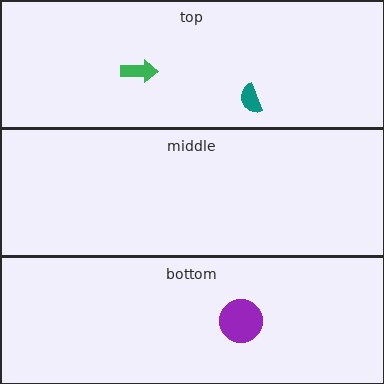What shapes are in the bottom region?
The purple circle.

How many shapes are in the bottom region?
1.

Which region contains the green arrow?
The top region.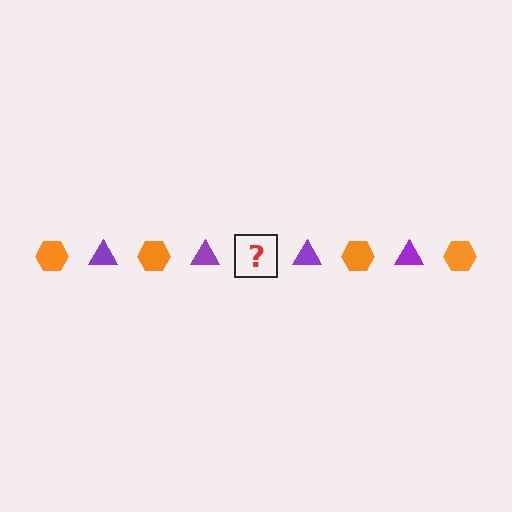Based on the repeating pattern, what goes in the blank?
The blank should be an orange hexagon.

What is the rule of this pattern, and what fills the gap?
The rule is that the pattern alternates between orange hexagon and purple triangle. The gap should be filled with an orange hexagon.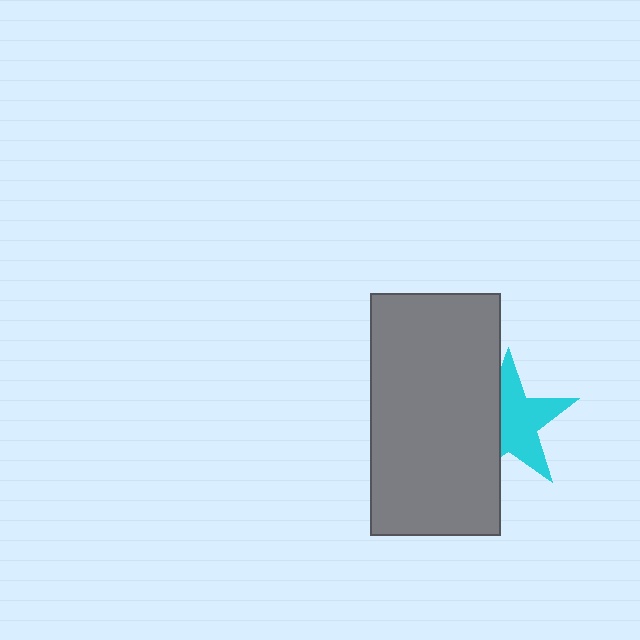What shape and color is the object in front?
The object in front is a gray rectangle.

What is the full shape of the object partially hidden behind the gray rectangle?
The partially hidden object is a cyan star.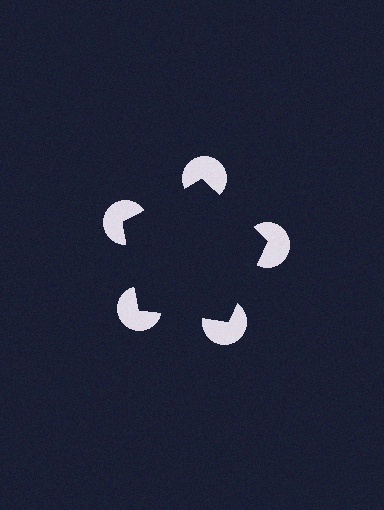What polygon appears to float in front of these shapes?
An illusory pentagon — its edges are inferred from the aligned wedge cuts in the pac-man discs, not physically drawn.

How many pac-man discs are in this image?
There are 5 — one at each vertex of the illusory pentagon.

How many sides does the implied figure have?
5 sides.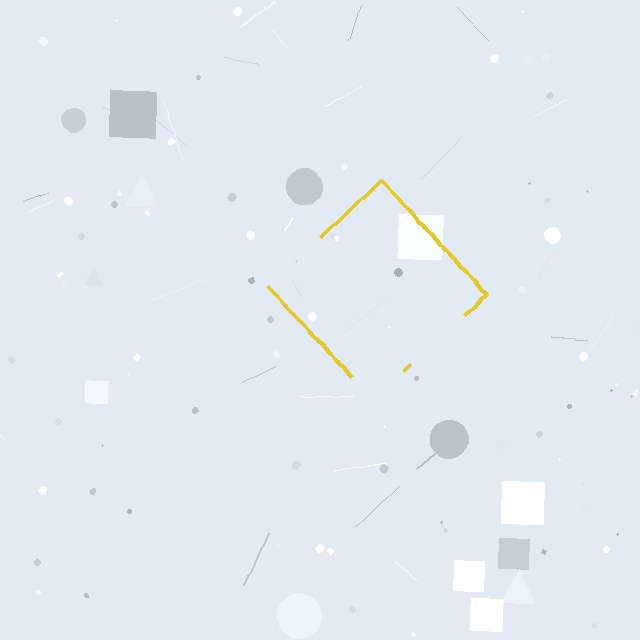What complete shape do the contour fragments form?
The contour fragments form a diamond.